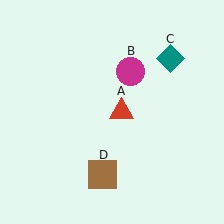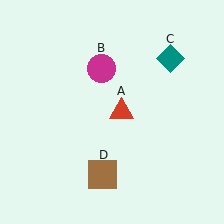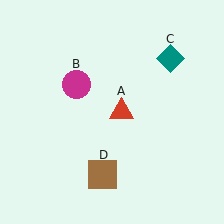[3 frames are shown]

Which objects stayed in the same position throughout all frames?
Red triangle (object A) and teal diamond (object C) and brown square (object D) remained stationary.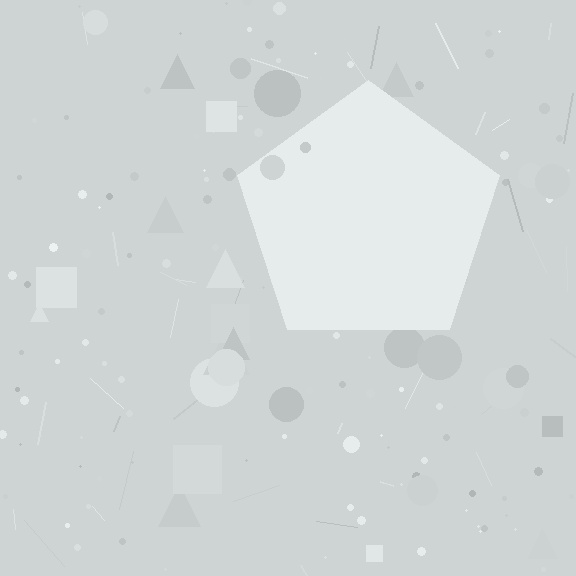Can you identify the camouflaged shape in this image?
The camouflaged shape is a pentagon.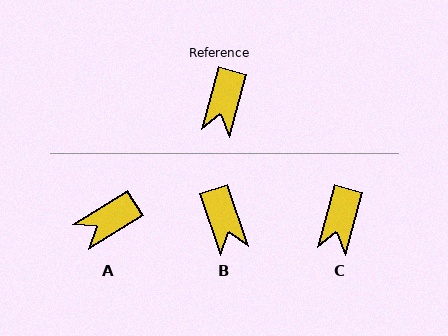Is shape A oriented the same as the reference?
No, it is off by about 44 degrees.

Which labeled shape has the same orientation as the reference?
C.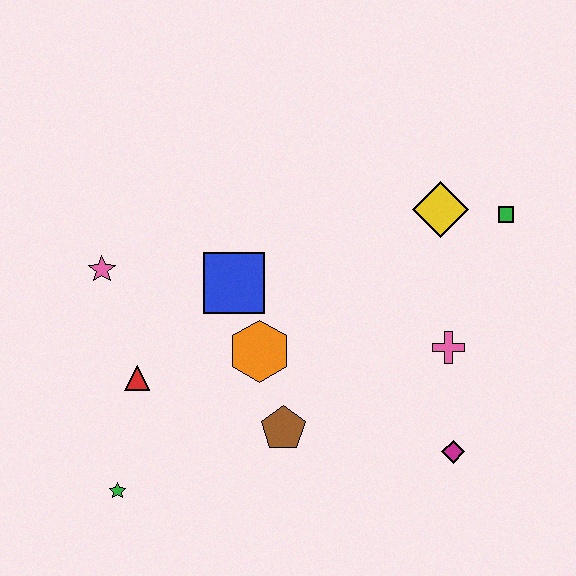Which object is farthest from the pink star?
The green square is farthest from the pink star.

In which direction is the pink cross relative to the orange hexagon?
The pink cross is to the right of the orange hexagon.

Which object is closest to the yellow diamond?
The green square is closest to the yellow diamond.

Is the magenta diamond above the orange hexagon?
No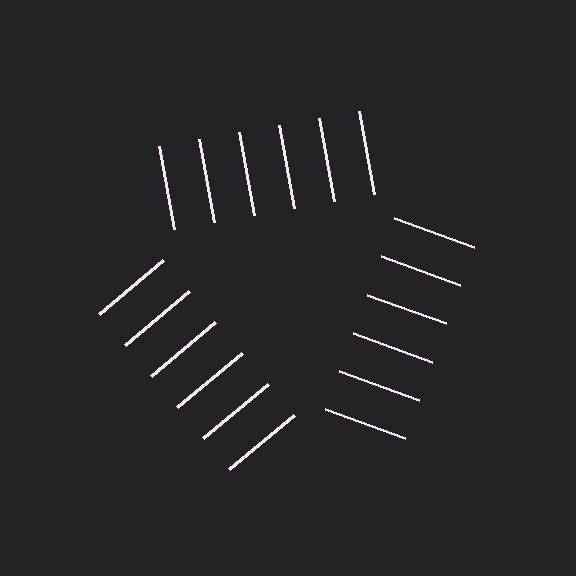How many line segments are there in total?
18 — 6 along each of the 3 edges.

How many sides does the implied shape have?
3 sides — the line-ends trace a triangle.